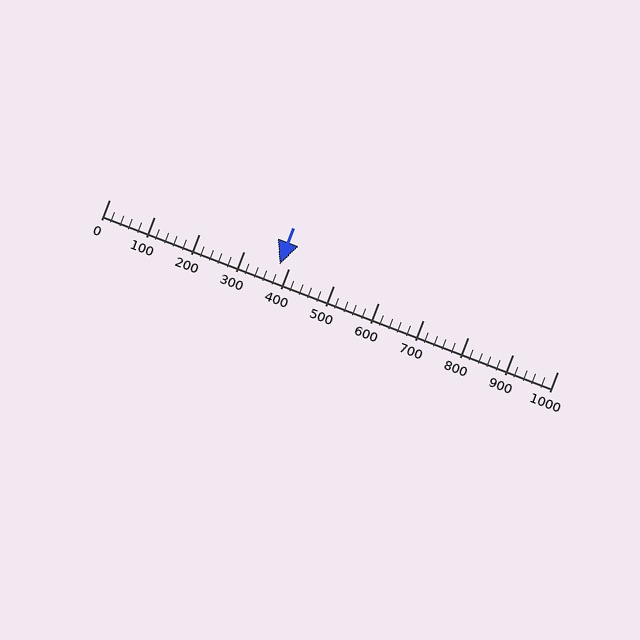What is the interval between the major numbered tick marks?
The major tick marks are spaced 100 units apart.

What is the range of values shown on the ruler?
The ruler shows values from 0 to 1000.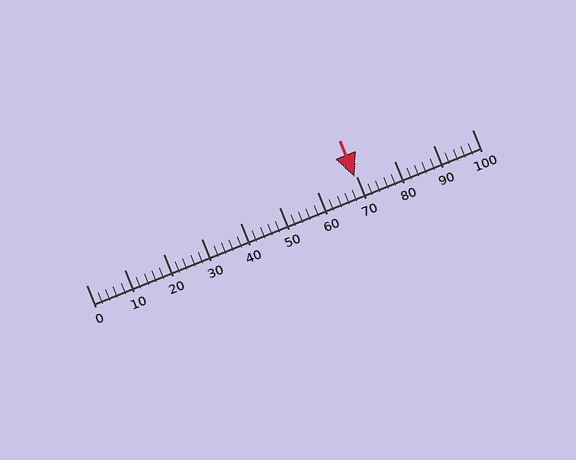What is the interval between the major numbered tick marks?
The major tick marks are spaced 10 units apart.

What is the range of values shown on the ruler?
The ruler shows values from 0 to 100.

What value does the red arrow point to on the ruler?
The red arrow points to approximately 70.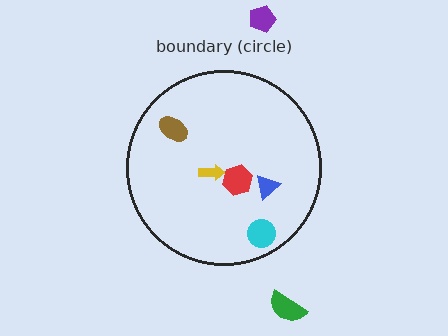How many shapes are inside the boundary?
5 inside, 2 outside.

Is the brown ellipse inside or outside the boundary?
Inside.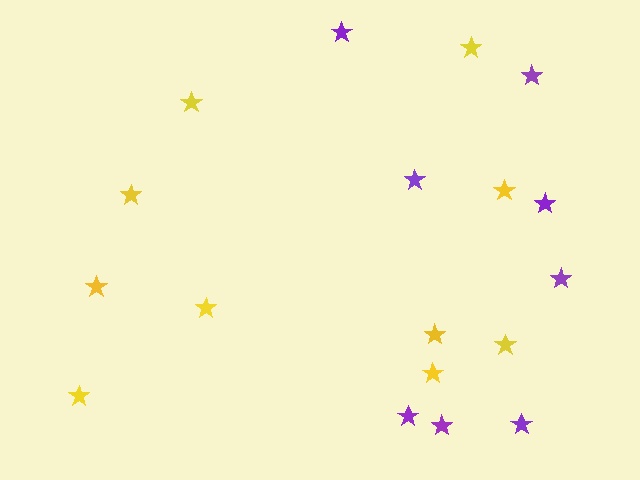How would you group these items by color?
There are 2 groups: one group of purple stars (8) and one group of yellow stars (10).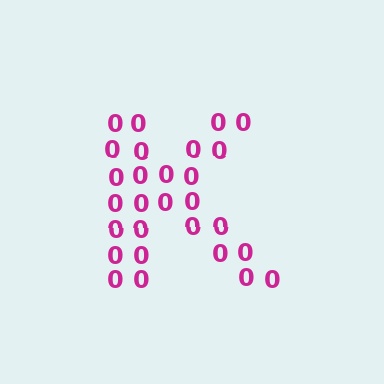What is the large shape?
The large shape is the letter K.